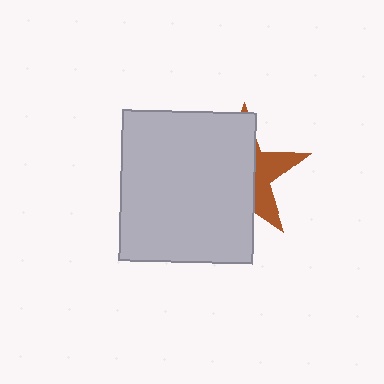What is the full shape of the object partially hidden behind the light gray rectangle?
The partially hidden object is a brown star.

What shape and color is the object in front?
The object in front is a light gray rectangle.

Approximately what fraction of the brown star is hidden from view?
Roughly 68% of the brown star is hidden behind the light gray rectangle.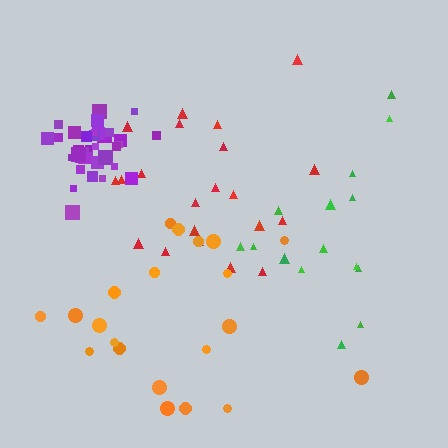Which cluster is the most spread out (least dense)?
Orange.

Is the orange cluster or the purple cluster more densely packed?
Purple.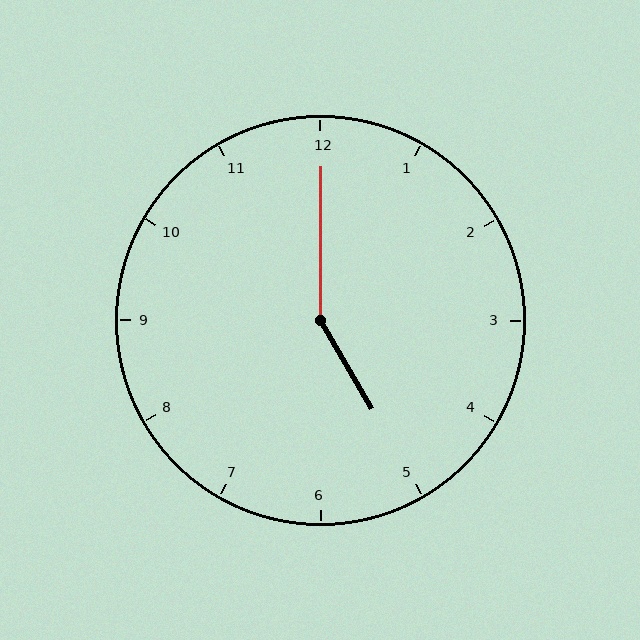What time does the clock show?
5:00.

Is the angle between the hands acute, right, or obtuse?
It is obtuse.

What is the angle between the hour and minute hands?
Approximately 150 degrees.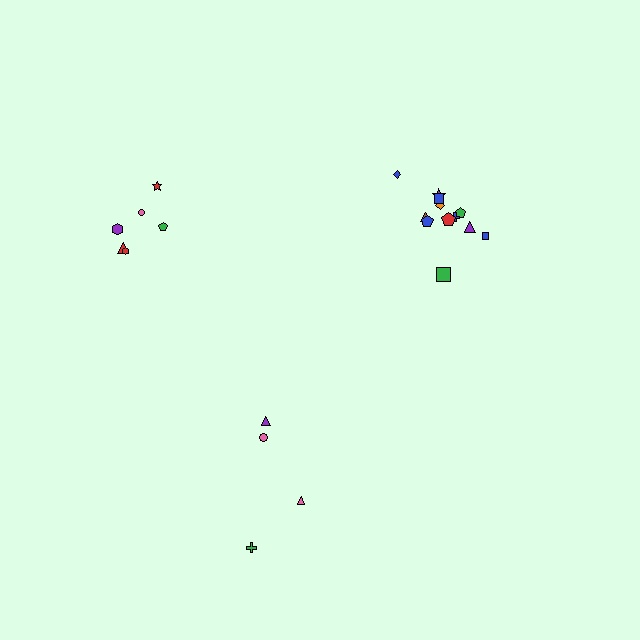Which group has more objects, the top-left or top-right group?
The top-right group.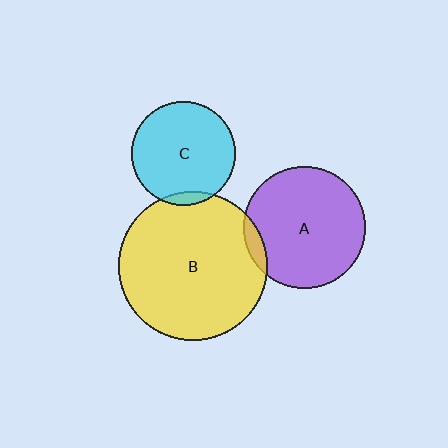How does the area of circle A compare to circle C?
Approximately 1.4 times.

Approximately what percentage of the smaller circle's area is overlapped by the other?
Approximately 5%.